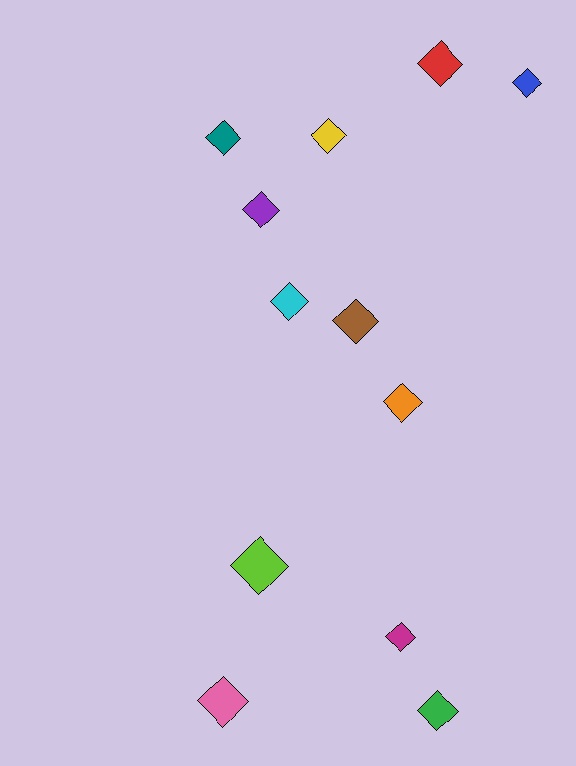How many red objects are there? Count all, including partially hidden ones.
There is 1 red object.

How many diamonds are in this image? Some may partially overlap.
There are 12 diamonds.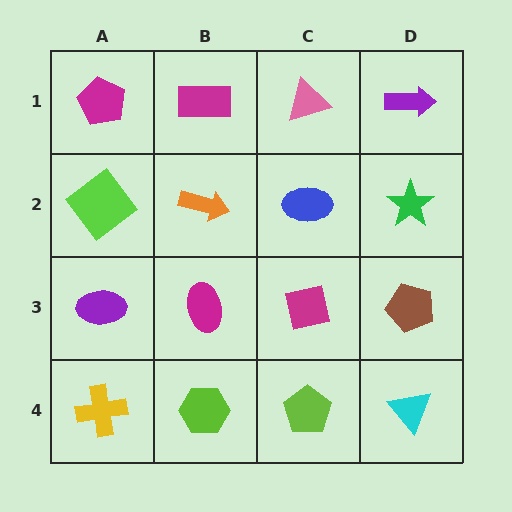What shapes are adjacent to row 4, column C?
A magenta square (row 3, column C), a lime hexagon (row 4, column B), a cyan triangle (row 4, column D).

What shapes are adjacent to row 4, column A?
A purple ellipse (row 3, column A), a lime hexagon (row 4, column B).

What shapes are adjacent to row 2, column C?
A pink triangle (row 1, column C), a magenta square (row 3, column C), an orange arrow (row 2, column B), a green star (row 2, column D).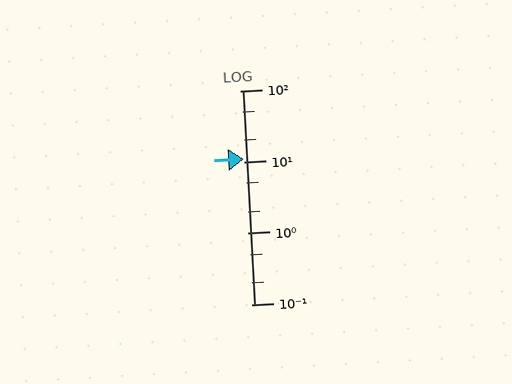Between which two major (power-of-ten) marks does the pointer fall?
The pointer is between 10 and 100.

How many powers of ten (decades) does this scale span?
The scale spans 3 decades, from 0.1 to 100.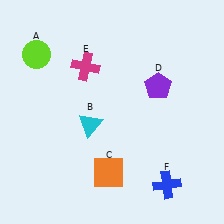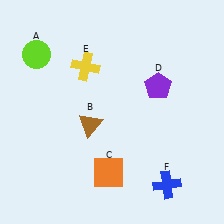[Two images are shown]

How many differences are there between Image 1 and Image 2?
There are 2 differences between the two images.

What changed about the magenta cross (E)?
In Image 1, E is magenta. In Image 2, it changed to yellow.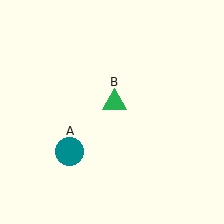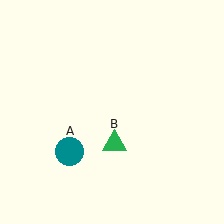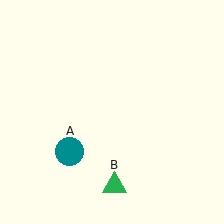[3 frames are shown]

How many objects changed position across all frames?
1 object changed position: green triangle (object B).